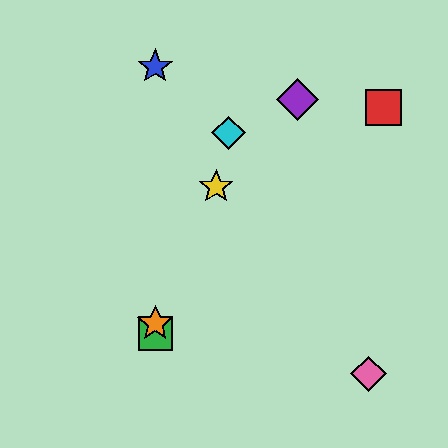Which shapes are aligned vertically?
The blue star, the green square, the orange star are aligned vertically.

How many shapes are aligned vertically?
3 shapes (the blue star, the green square, the orange star) are aligned vertically.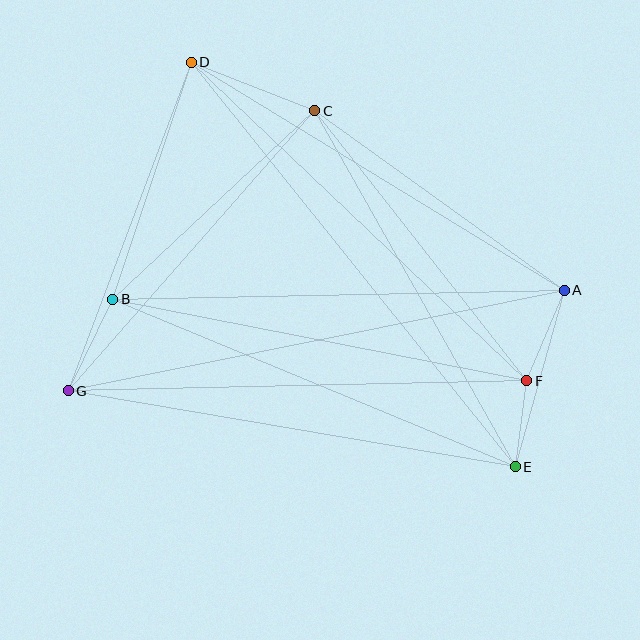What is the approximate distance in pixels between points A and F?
The distance between A and F is approximately 98 pixels.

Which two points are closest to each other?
Points E and F are closest to each other.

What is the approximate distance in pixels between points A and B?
The distance between A and B is approximately 451 pixels.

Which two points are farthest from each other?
Points D and E are farthest from each other.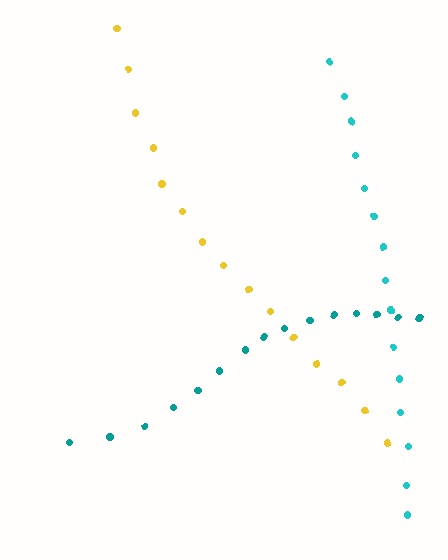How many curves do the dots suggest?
There are 3 distinct paths.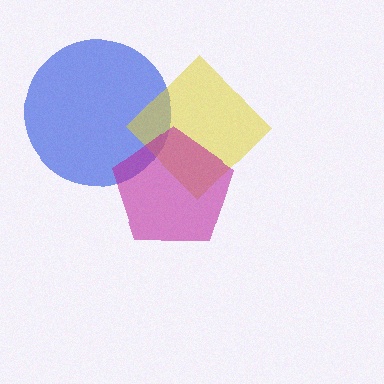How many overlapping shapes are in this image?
There are 3 overlapping shapes in the image.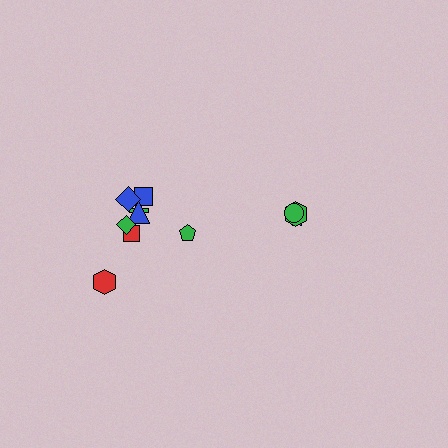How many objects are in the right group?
There are 3 objects.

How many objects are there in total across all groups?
There are 11 objects.